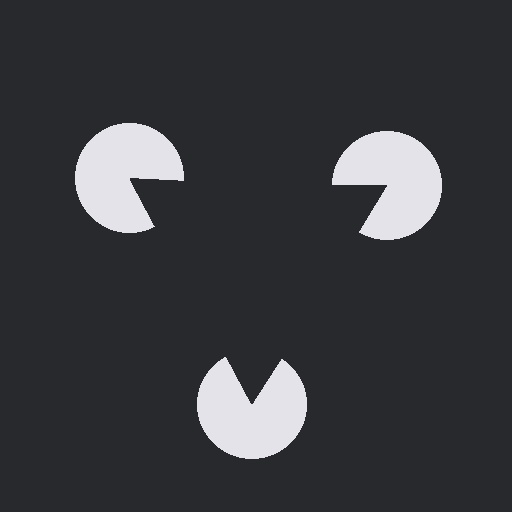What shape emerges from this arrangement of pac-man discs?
An illusory triangle — its edges are inferred from the aligned wedge cuts in the pac-man discs, not physically drawn.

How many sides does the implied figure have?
3 sides.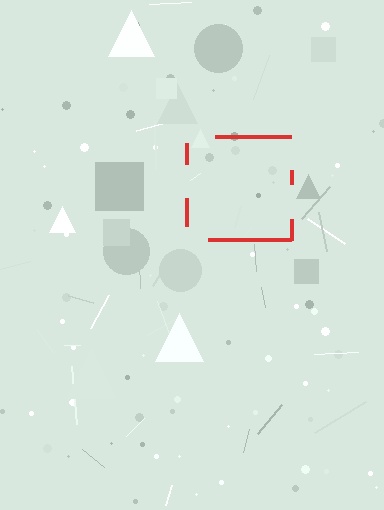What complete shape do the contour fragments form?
The contour fragments form a square.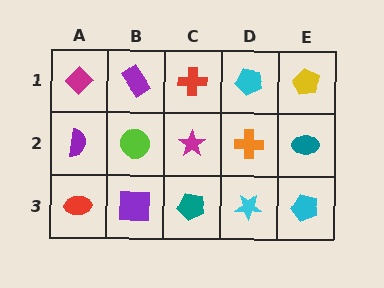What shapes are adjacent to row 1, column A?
A purple semicircle (row 2, column A), a purple rectangle (row 1, column B).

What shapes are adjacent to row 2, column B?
A purple rectangle (row 1, column B), a purple square (row 3, column B), a purple semicircle (row 2, column A), a magenta star (row 2, column C).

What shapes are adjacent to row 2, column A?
A magenta diamond (row 1, column A), a red ellipse (row 3, column A), a lime circle (row 2, column B).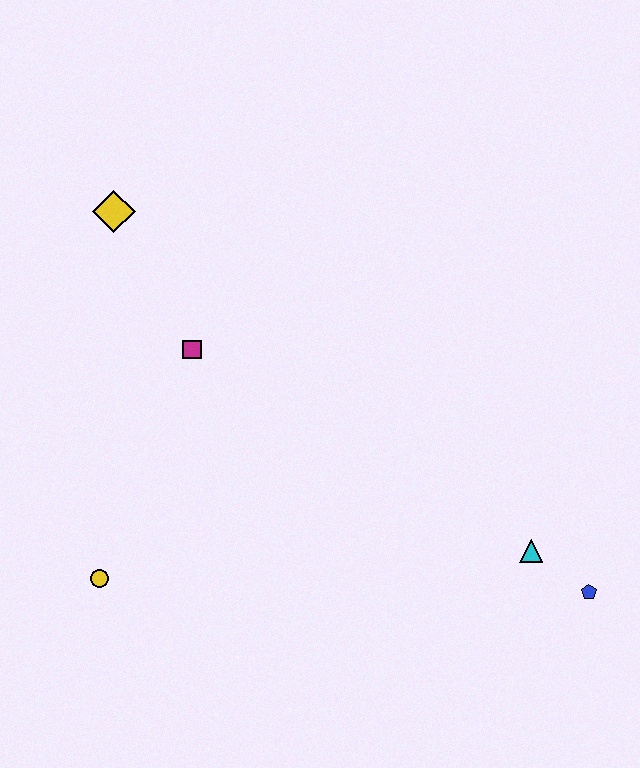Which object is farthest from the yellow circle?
The blue pentagon is farthest from the yellow circle.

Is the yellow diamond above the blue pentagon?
Yes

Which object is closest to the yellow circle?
The magenta square is closest to the yellow circle.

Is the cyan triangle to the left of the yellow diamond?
No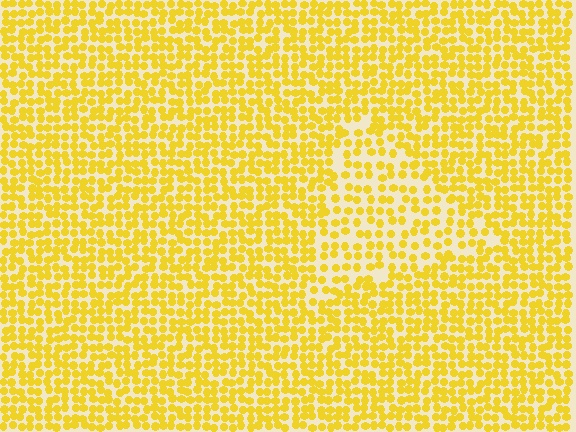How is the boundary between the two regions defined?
The boundary is defined by a change in element density (approximately 1.7x ratio). All elements are the same color, size, and shape.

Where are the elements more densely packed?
The elements are more densely packed outside the triangle boundary.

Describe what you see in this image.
The image contains small yellow elements arranged at two different densities. A triangle-shaped region is visible where the elements are less densely packed than the surrounding area.